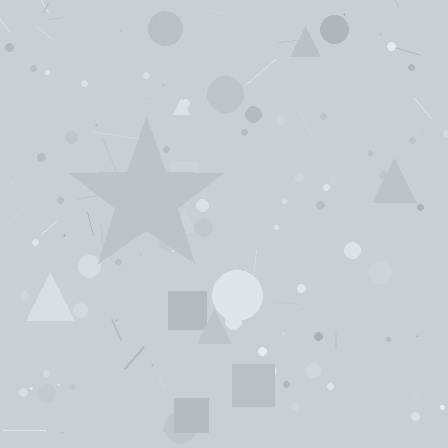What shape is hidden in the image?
A star is hidden in the image.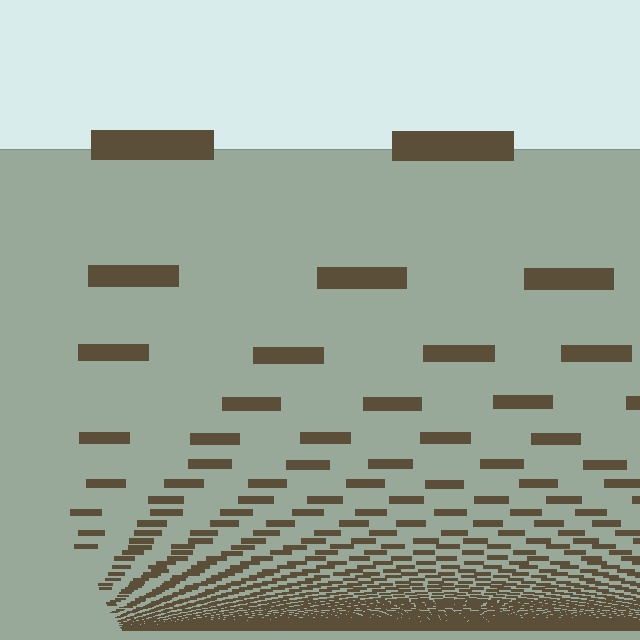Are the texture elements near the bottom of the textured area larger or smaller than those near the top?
Smaller. The gradient is inverted — elements near the bottom are smaller and denser.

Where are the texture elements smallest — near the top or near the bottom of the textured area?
Near the bottom.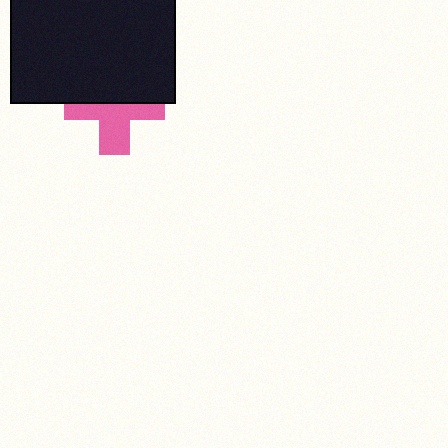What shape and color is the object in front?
The object in front is a black rectangle.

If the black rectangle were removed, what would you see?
You would see the complete pink cross.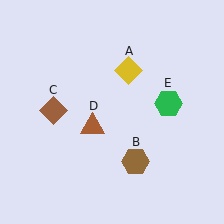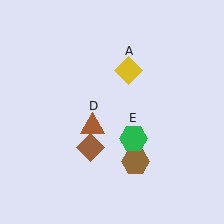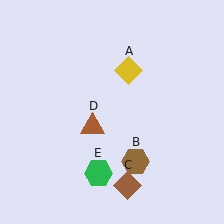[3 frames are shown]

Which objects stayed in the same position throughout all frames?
Yellow diamond (object A) and brown hexagon (object B) and brown triangle (object D) remained stationary.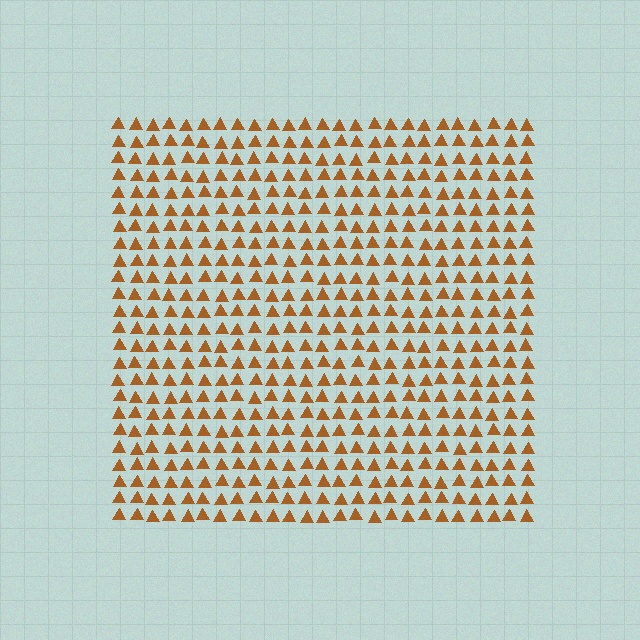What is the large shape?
The large shape is a square.